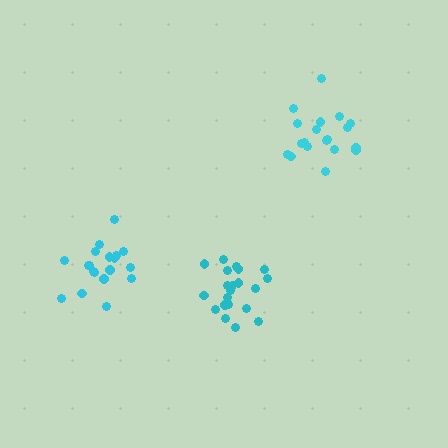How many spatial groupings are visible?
There are 3 spatial groupings.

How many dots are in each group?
Group 1: 19 dots, Group 2: 21 dots, Group 3: 19 dots (59 total).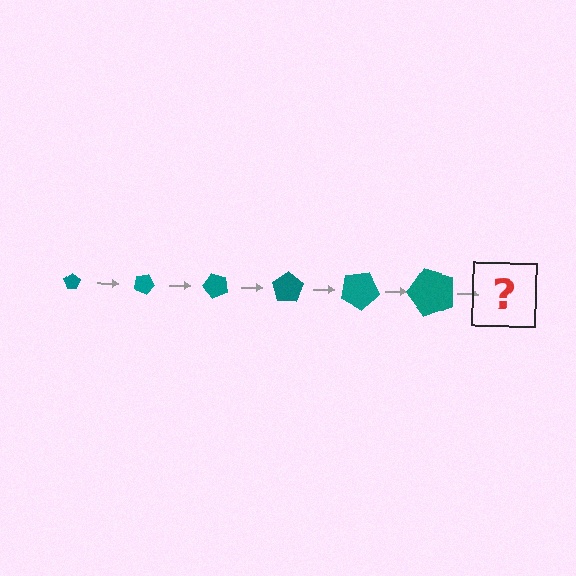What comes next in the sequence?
The next element should be a pentagon, larger than the previous one and rotated 150 degrees from the start.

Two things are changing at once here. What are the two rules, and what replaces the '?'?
The two rules are that the pentagon grows larger each step and it rotates 25 degrees each step. The '?' should be a pentagon, larger than the previous one and rotated 150 degrees from the start.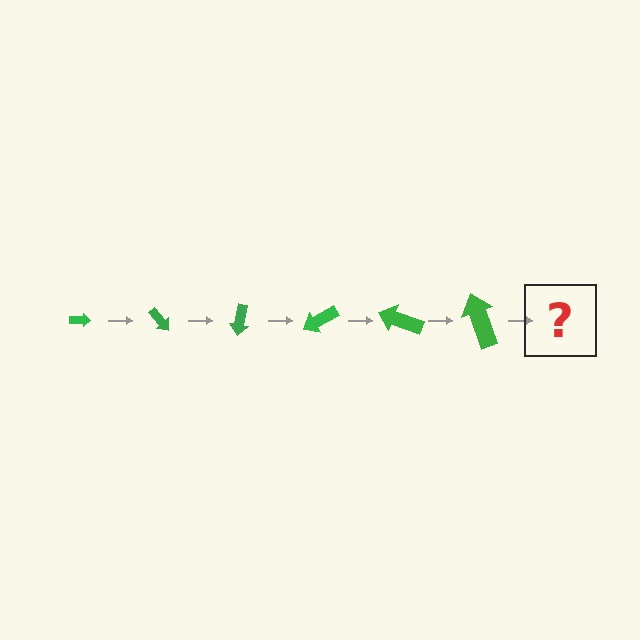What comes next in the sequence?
The next element should be an arrow, larger than the previous one and rotated 300 degrees from the start.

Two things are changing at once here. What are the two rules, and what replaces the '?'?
The two rules are that the arrow grows larger each step and it rotates 50 degrees each step. The '?' should be an arrow, larger than the previous one and rotated 300 degrees from the start.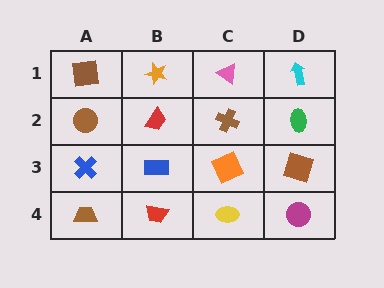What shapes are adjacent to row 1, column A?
A brown circle (row 2, column A), an orange star (row 1, column B).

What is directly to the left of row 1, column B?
A brown square.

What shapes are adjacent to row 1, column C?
A brown cross (row 2, column C), an orange star (row 1, column B), a cyan arrow (row 1, column D).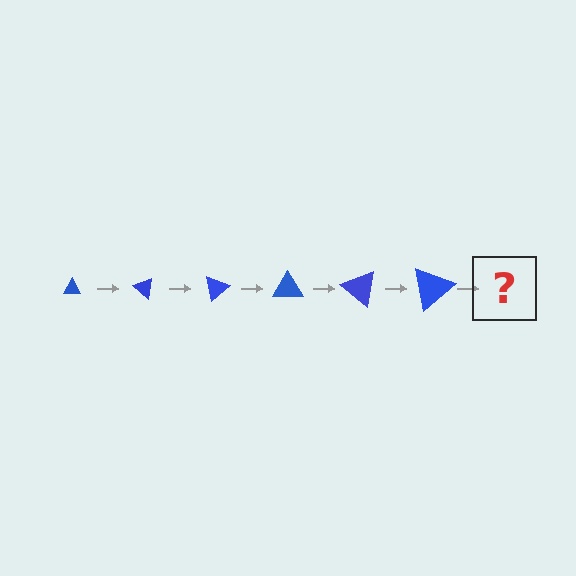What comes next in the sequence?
The next element should be a triangle, larger than the previous one and rotated 240 degrees from the start.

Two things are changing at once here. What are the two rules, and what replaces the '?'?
The two rules are that the triangle grows larger each step and it rotates 40 degrees each step. The '?' should be a triangle, larger than the previous one and rotated 240 degrees from the start.